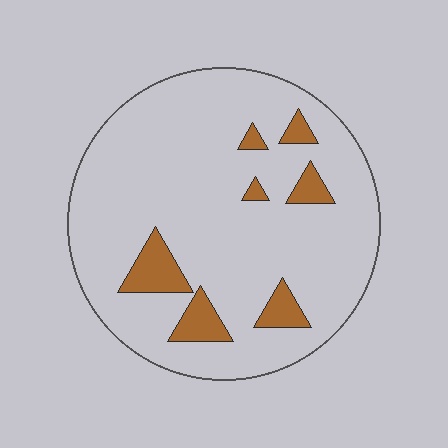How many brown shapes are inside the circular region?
7.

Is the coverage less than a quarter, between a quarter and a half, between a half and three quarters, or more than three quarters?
Less than a quarter.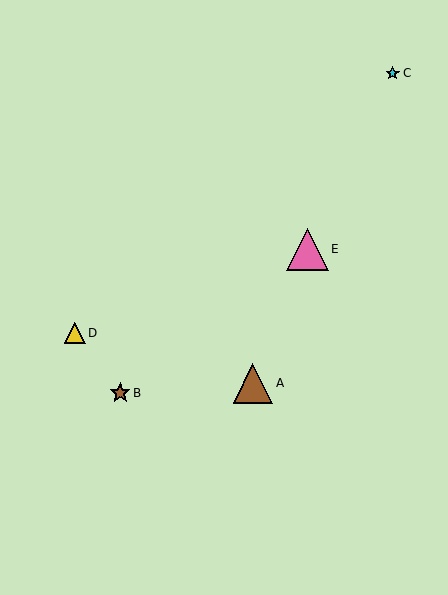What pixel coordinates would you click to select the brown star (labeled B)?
Click at (120, 393) to select the brown star B.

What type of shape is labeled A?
Shape A is a brown triangle.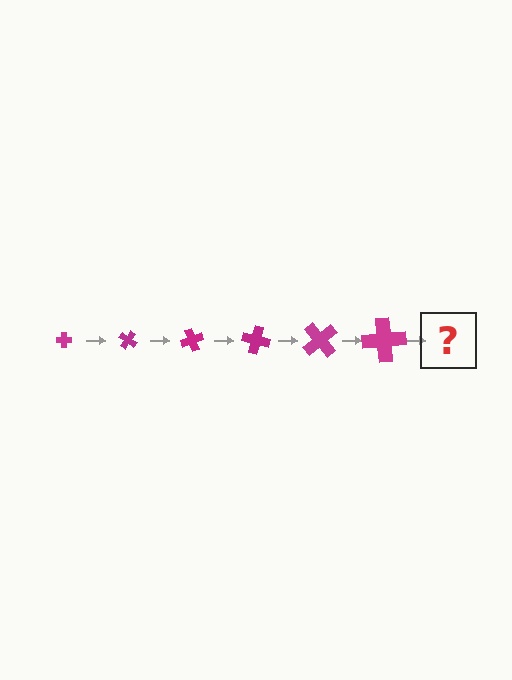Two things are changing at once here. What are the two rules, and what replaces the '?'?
The two rules are that the cross grows larger each step and it rotates 35 degrees each step. The '?' should be a cross, larger than the previous one and rotated 210 degrees from the start.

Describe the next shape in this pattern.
It should be a cross, larger than the previous one and rotated 210 degrees from the start.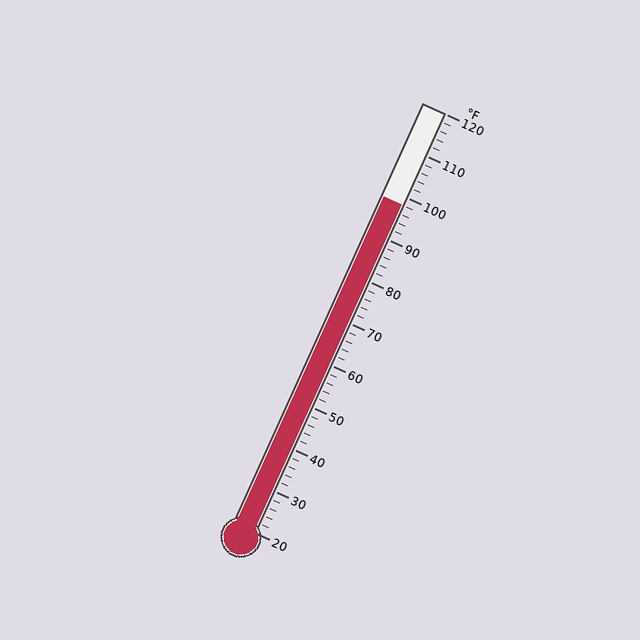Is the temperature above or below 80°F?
The temperature is above 80°F.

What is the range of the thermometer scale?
The thermometer scale ranges from 20°F to 120°F.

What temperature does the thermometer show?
The thermometer shows approximately 98°F.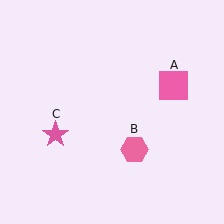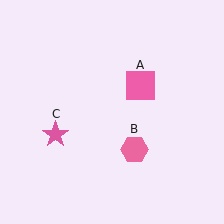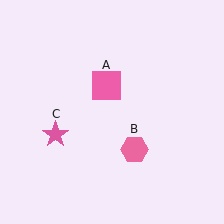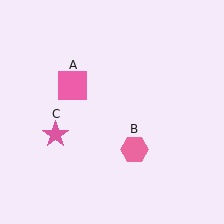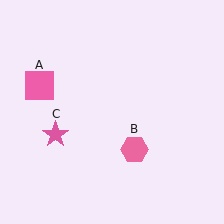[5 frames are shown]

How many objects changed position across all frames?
1 object changed position: pink square (object A).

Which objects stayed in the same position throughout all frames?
Pink hexagon (object B) and pink star (object C) remained stationary.